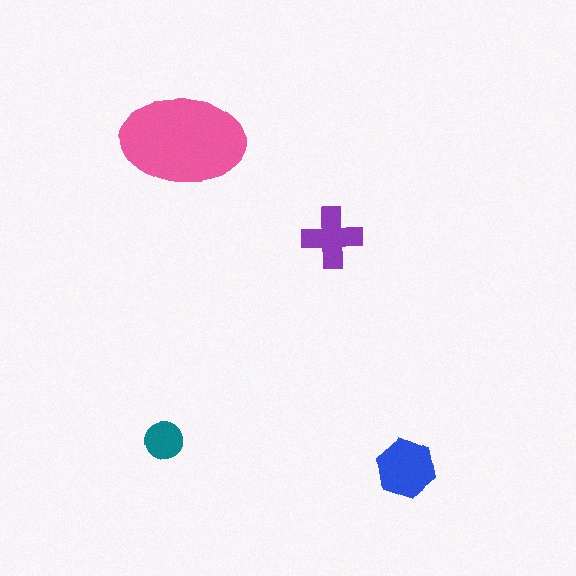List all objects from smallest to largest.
The teal circle, the purple cross, the blue hexagon, the pink ellipse.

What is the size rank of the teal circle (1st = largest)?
4th.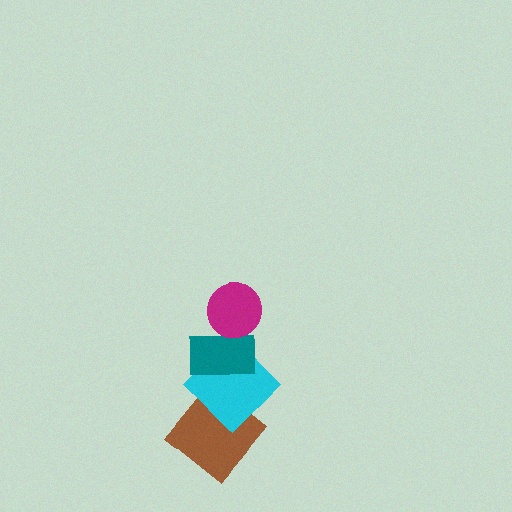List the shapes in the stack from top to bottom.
From top to bottom: the magenta circle, the teal rectangle, the cyan diamond, the brown diamond.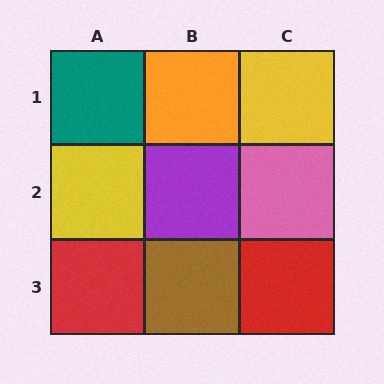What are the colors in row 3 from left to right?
Red, brown, red.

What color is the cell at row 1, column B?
Orange.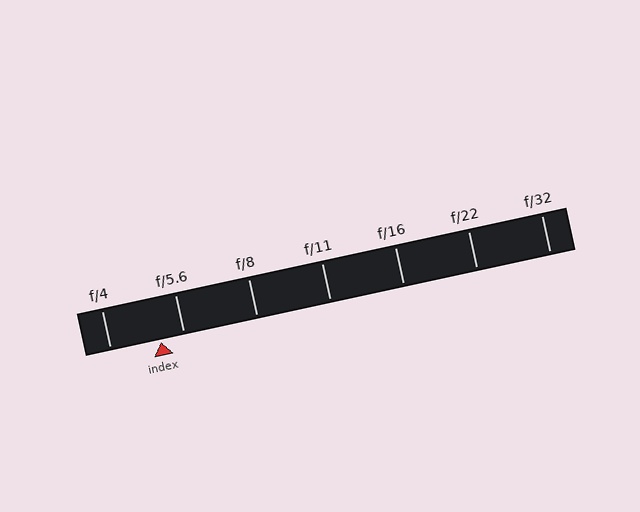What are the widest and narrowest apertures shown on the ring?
The widest aperture shown is f/4 and the narrowest is f/32.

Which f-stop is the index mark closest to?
The index mark is closest to f/5.6.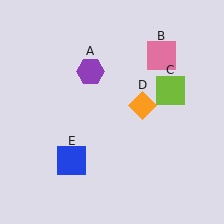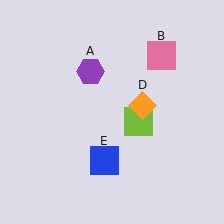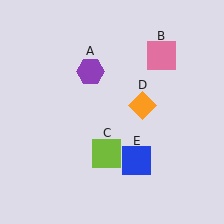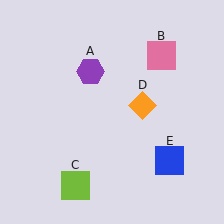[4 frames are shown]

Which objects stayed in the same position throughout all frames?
Purple hexagon (object A) and pink square (object B) and orange diamond (object D) remained stationary.